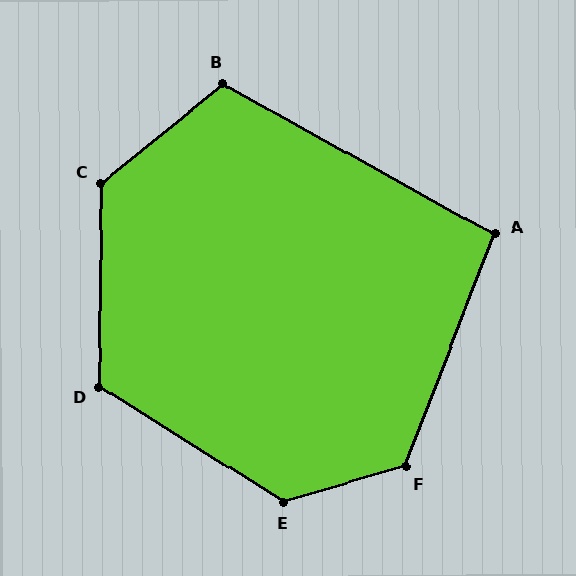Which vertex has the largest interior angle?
E, at approximately 132 degrees.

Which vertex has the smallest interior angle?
A, at approximately 98 degrees.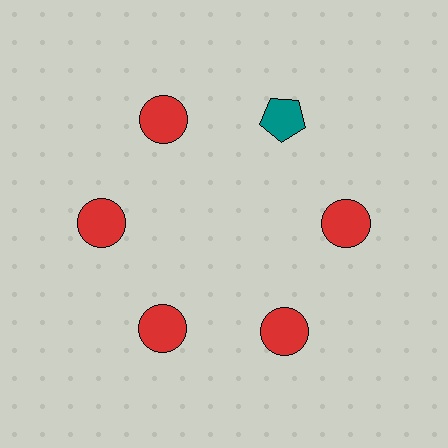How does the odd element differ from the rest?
It differs in both color (teal instead of red) and shape (pentagon instead of circle).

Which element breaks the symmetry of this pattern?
The teal pentagon at roughly the 1 o'clock position breaks the symmetry. All other shapes are red circles.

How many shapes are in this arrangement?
There are 6 shapes arranged in a ring pattern.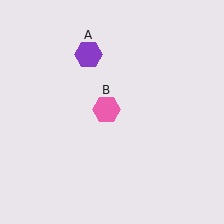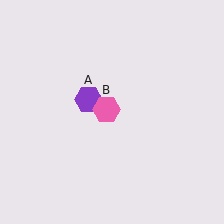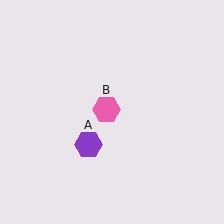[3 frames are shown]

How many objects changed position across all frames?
1 object changed position: purple hexagon (object A).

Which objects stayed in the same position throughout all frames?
Pink hexagon (object B) remained stationary.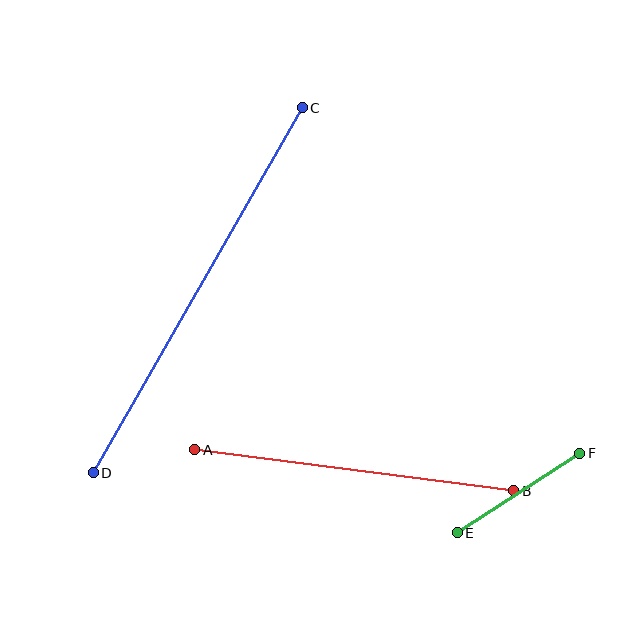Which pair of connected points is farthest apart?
Points C and D are farthest apart.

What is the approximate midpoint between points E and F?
The midpoint is at approximately (518, 493) pixels.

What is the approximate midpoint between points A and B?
The midpoint is at approximately (354, 470) pixels.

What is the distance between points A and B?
The distance is approximately 322 pixels.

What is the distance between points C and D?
The distance is approximately 421 pixels.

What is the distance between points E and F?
The distance is approximately 146 pixels.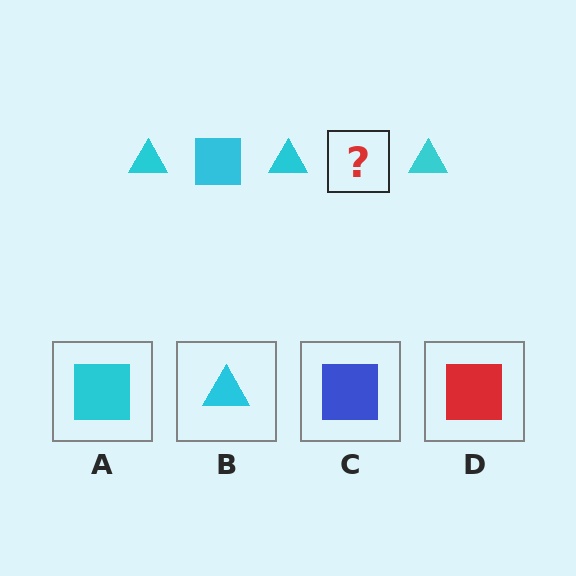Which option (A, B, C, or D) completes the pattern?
A.